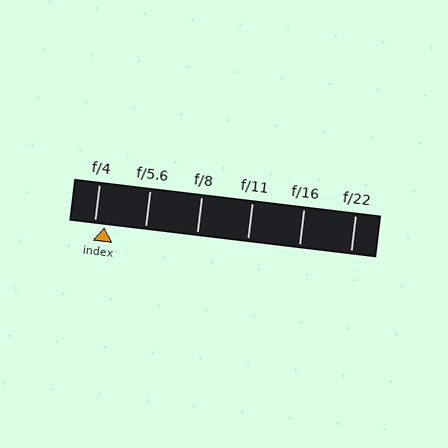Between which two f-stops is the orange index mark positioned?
The index mark is between f/4 and f/5.6.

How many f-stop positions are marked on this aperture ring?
There are 6 f-stop positions marked.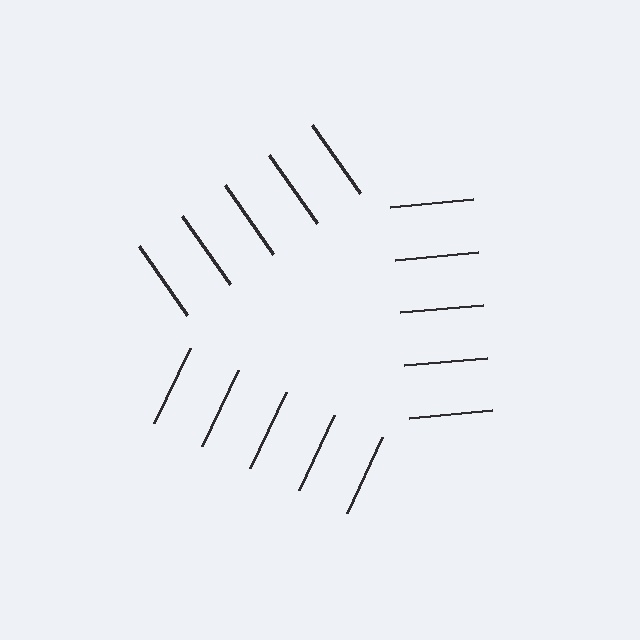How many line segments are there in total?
15 — 5 along each of the 3 edges.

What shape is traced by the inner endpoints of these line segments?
An illusory triangle — the line segments terminate on its edges but no continuous stroke is drawn.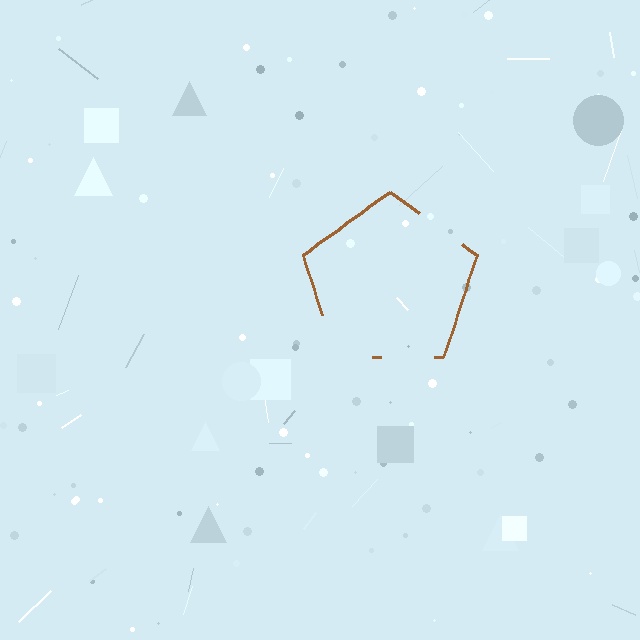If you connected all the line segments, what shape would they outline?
They would outline a pentagon.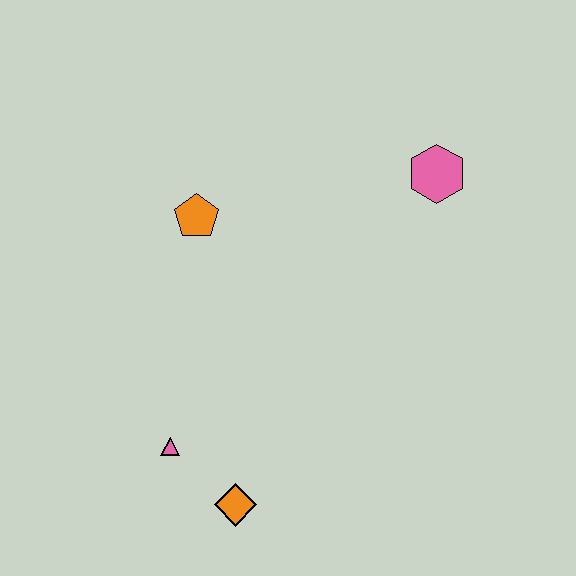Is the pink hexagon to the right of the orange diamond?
Yes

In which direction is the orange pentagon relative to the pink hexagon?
The orange pentagon is to the left of the pink hexagon.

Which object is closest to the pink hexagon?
The orange pentagon is closest to the pink hexagon.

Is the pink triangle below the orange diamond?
No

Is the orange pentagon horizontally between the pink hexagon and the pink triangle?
Yes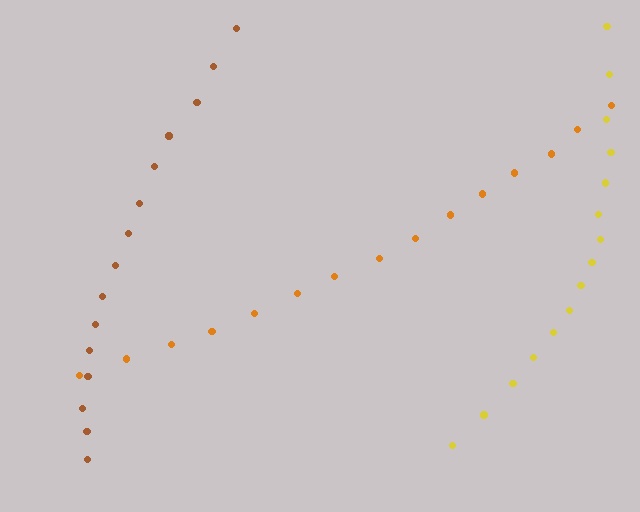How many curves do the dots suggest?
There are 3 distinct paths.